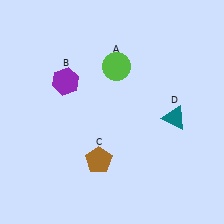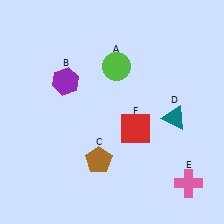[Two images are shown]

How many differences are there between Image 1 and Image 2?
There are 2 differences between the two images.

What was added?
A pink cross (E), a red square (F) were added in Image 2.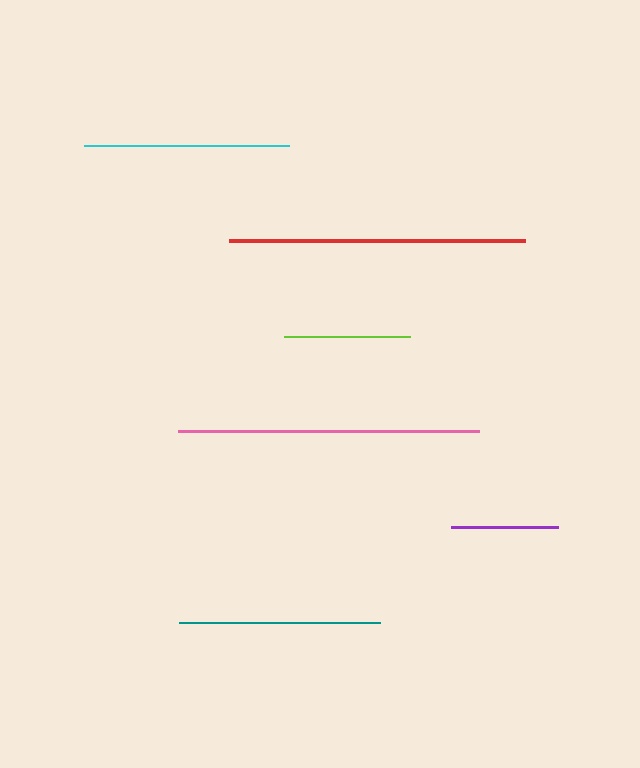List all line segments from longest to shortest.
From longest to shortest: pink, red, cyan, teal, lime, purple.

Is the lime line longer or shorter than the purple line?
The lime line is longer than the purple line.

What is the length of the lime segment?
The lime segment is approximately 126 pixels long.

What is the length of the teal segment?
The teal segment is approximately 200 pixels long.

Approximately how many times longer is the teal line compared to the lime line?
The teal line is approximately 1.6 times the length of the lime line.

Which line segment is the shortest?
The purple line is the shortest at approximately 107 pixels.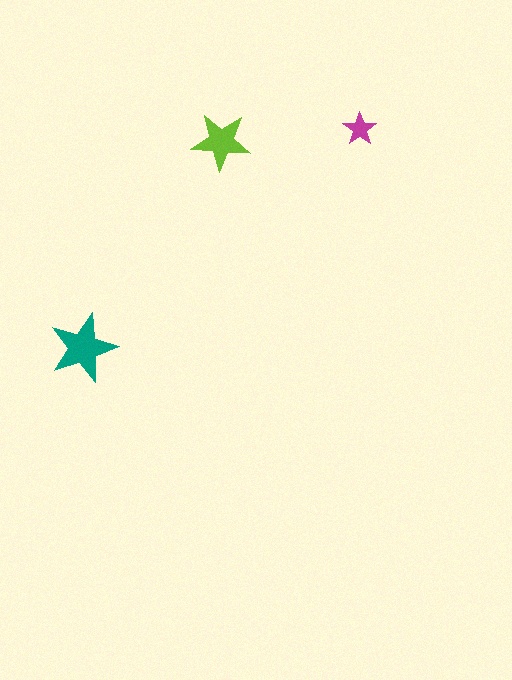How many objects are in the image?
There are 3 objects in the image.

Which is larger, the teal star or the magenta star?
The teal one.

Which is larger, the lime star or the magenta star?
The lime one.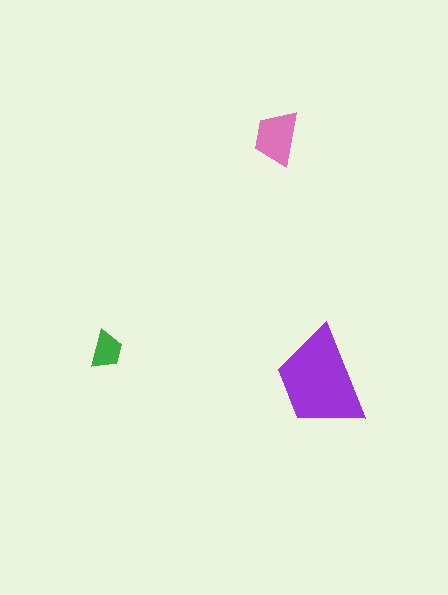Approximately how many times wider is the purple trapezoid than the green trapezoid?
About 2.5 times wider.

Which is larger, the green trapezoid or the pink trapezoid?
The pink one.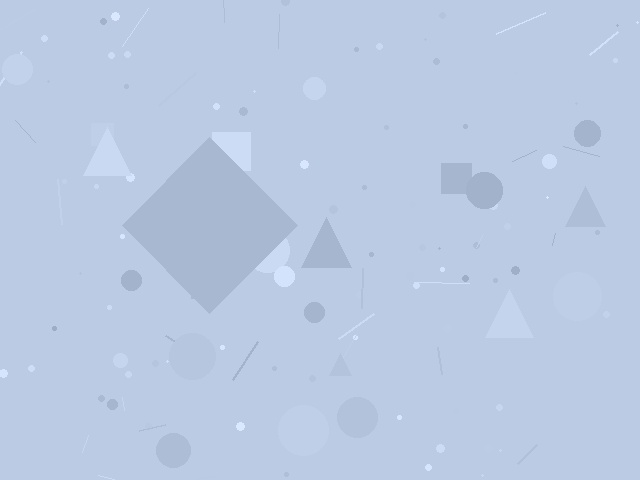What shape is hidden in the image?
A diamond is hidden in the image.